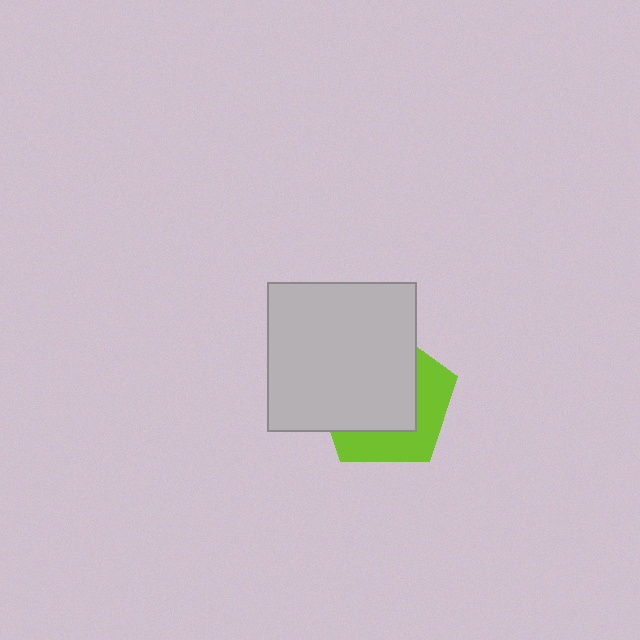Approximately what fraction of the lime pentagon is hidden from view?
Roughly 62% of the lime pentagon is hidden behind the light gray square.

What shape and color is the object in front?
The object in front is a light gray square.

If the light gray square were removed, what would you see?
You would see the complete lime pentagon.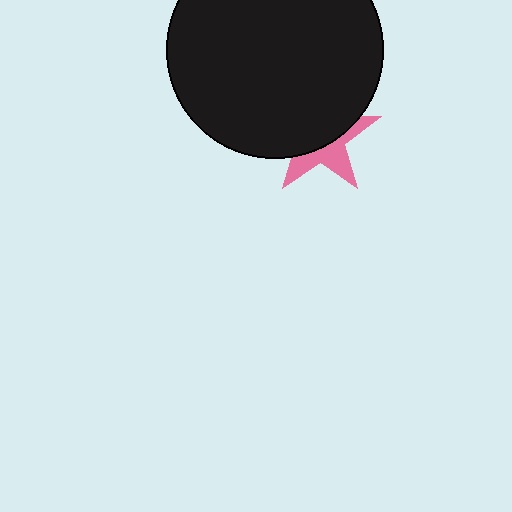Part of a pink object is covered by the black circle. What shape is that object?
It is a star.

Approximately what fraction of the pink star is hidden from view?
Roughly 60% of the pink star is hidden behind the black circle.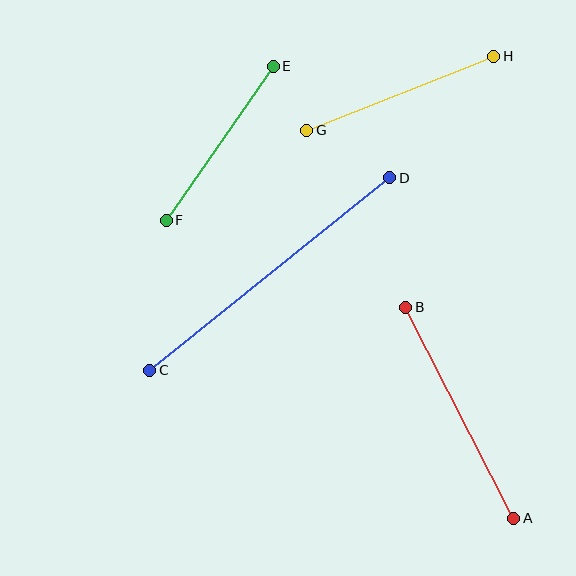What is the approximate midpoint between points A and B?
The midpoint is at approximately (460, 413) pixels.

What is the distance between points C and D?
The distance is approximately 308 pixels.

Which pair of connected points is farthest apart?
Points C and D are farthest apart.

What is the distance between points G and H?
The distance is approximately 201 pixels.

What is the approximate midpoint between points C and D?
The midpoint is at approximately (270, 274) pixels.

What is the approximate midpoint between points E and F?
The midpoint is at approximately (220, 143) pixels.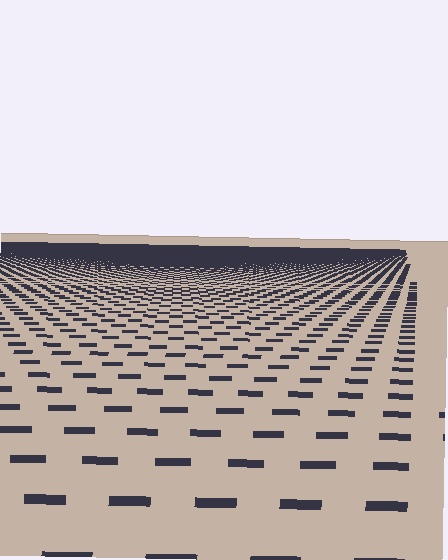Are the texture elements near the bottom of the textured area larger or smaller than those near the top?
Larger. Near the bottom, elements are closer to the viewer and appear at a bigger on-screen size.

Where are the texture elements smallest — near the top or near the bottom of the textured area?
Near the top.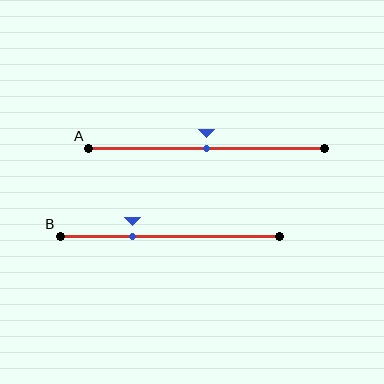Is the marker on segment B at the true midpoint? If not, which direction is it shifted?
No, the marker on segment B is shifted to the left by about 17% of the segment length.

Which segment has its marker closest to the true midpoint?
Segment A has its marker closest to the true midpoint.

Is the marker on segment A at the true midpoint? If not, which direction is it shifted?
Yes, the marker on segment A is at the true midpoint.